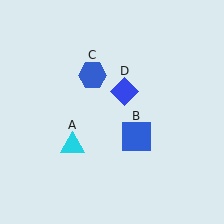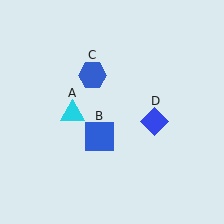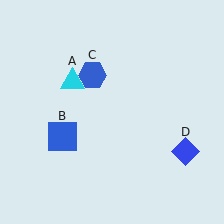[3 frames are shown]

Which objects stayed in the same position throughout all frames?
Blue hexagon (object C) remained stationary.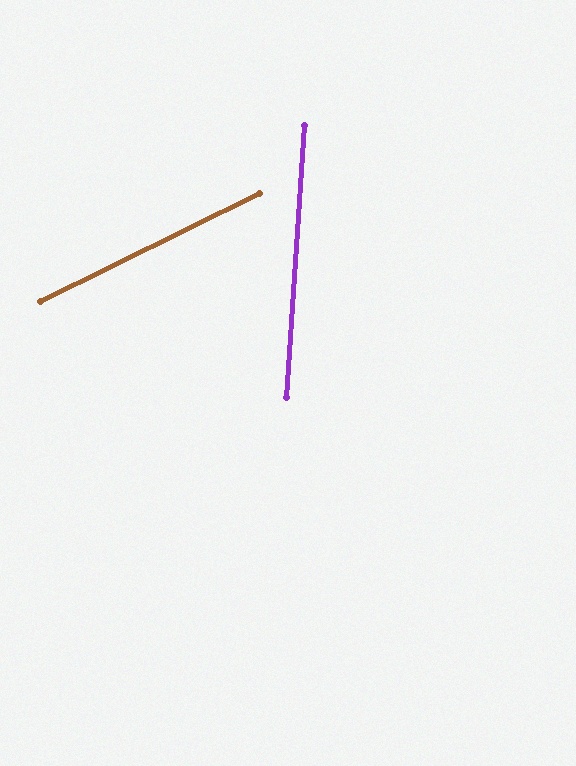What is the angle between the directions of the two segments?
Approximately 60 degrees.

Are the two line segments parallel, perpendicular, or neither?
Neither parallel nor perpendicular — they differ by about 60°.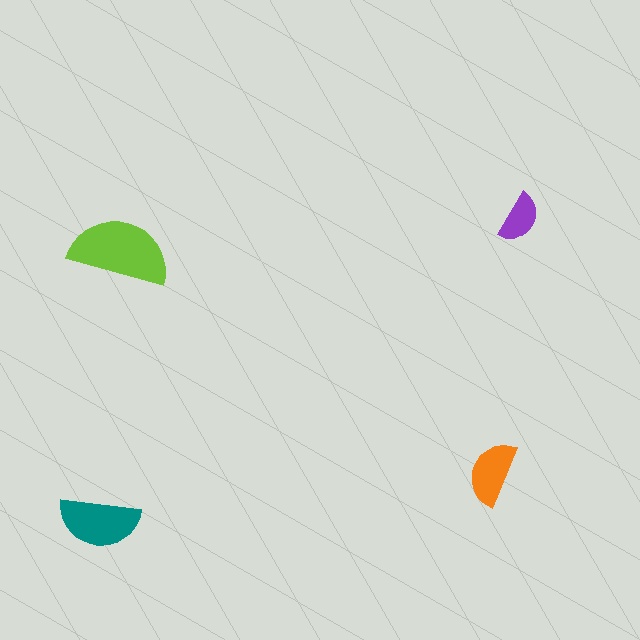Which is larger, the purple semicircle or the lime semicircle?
The lime one.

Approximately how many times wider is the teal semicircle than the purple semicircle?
About 1.5 times wider.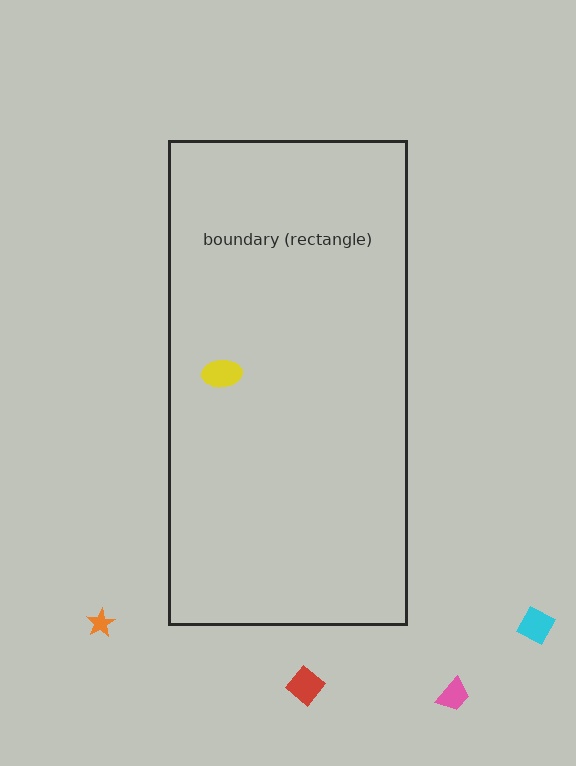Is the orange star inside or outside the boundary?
Outside.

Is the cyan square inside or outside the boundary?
Outside.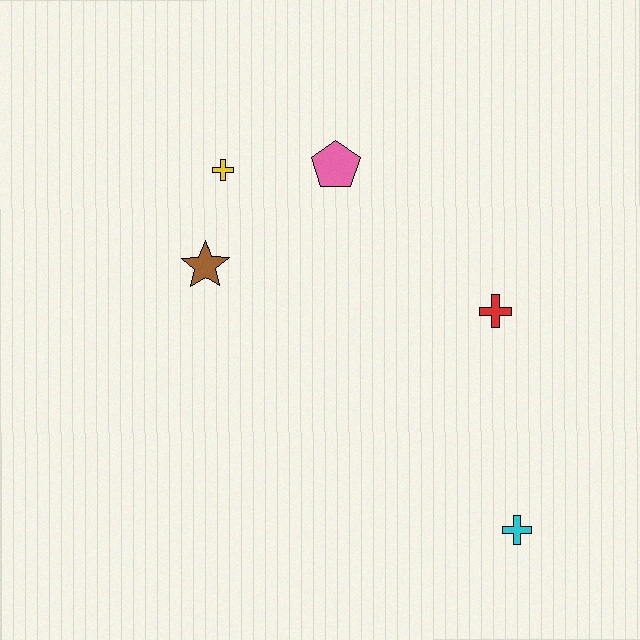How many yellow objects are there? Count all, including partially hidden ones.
There is 1 yellow object.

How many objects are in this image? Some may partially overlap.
There are 5 objects.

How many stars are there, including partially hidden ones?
There is 1 star.